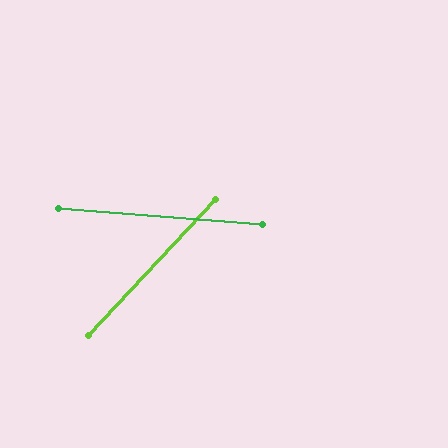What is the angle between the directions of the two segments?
Approximately 52 degrees.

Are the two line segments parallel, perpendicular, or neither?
Neither parallel nor perpendicular — they differ by about 52°.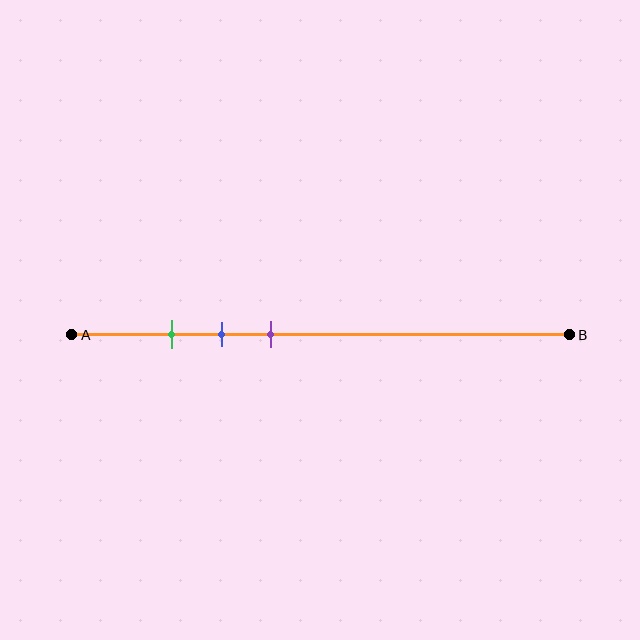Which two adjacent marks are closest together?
The green and blue marks are the closest adjacent pair.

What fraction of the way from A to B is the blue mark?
The blue mark is approximately 30% (0.3) of the way from A to B.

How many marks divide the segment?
There are 3 marks dividing the segment.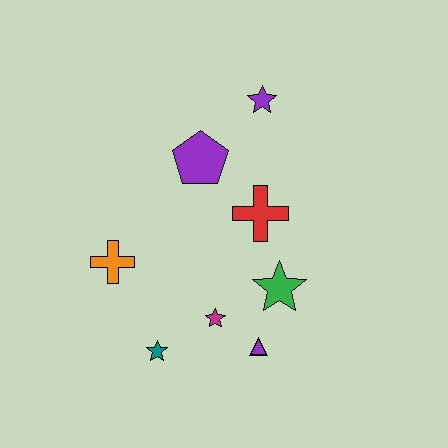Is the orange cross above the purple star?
No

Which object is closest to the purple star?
The purple pentagon is closest to the purple star.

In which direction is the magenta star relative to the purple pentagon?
The magenta star is below the purple pentagon.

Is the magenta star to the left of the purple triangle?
Yes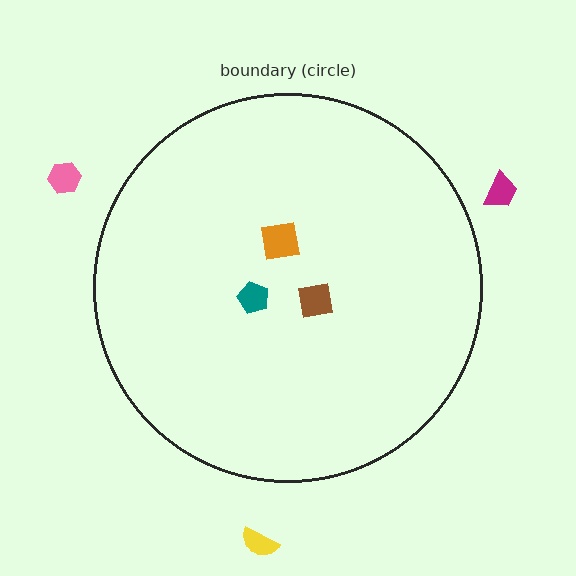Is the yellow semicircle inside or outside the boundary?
Outside.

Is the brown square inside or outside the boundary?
Inside.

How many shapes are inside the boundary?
3 inside, 3 outside.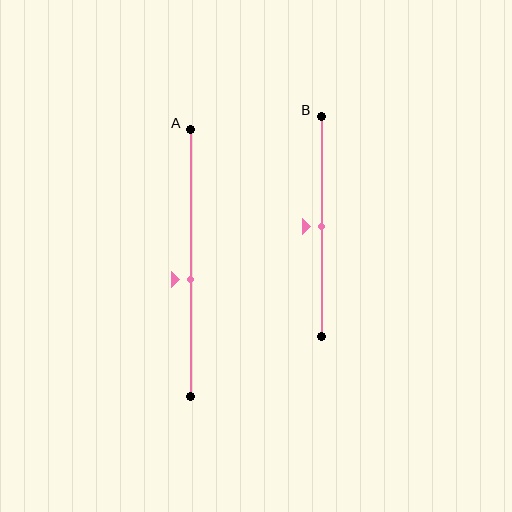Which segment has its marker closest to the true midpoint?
Segment B has its marker closest to the true midpoint.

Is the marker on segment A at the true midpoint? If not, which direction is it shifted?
No, the marker on segment A is shifted downward by about 6% of the segment length.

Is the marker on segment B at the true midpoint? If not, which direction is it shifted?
Yes, the marker on segment B is at the true midpoint.